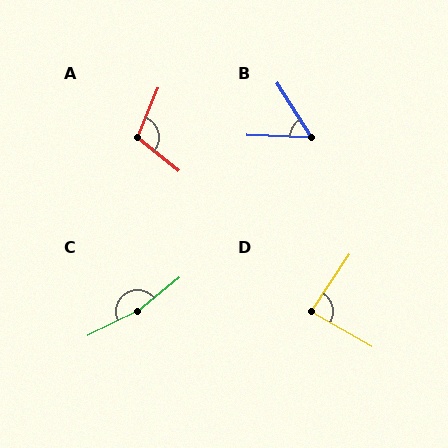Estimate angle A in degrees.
Approximately 106 degrees.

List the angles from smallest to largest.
B (55°), D (85°), A (106°), C (167°).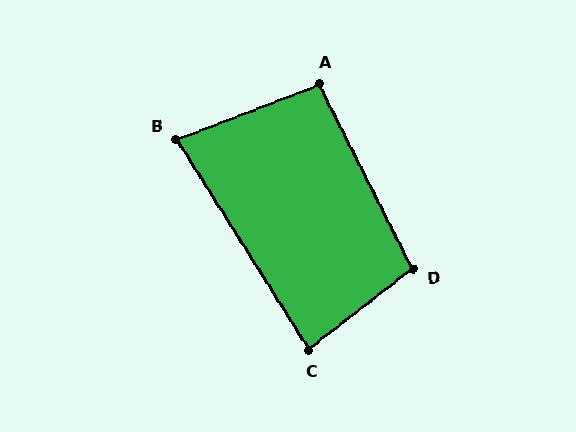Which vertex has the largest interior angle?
D, at approximately 101 degrees.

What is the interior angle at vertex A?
Approximately 96 degrees (obtuse).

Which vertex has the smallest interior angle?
B, at approximately 79 degrees.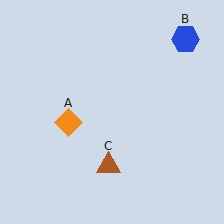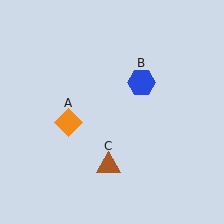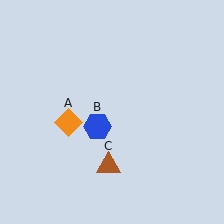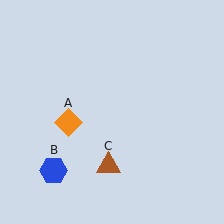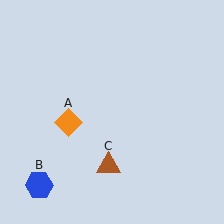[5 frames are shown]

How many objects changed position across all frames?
1 object changed position: blue hexagon (object B).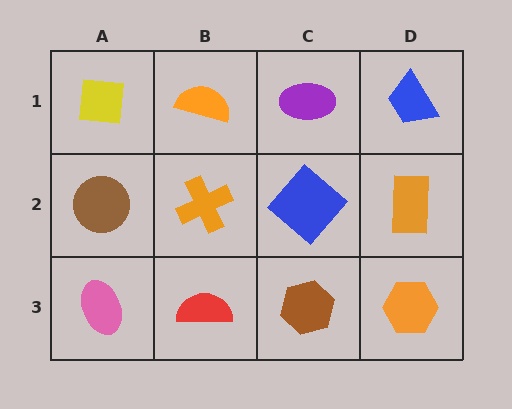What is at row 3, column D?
An orange hexagon.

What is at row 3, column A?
A pink ellipse.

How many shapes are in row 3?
4 shapes.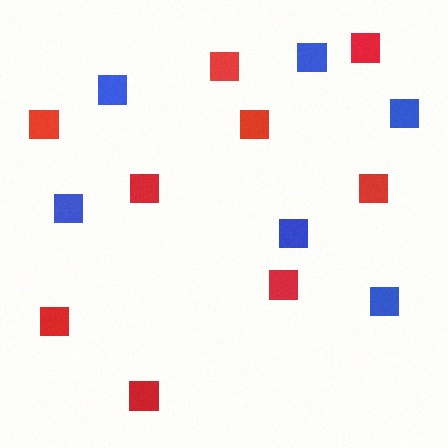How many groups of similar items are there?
There are 2 groups: one group of blue squares (6) and one group of red squares (9).